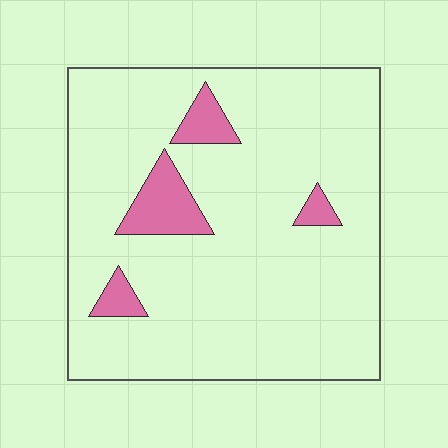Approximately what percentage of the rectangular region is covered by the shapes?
Approximately 10%.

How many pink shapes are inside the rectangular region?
4.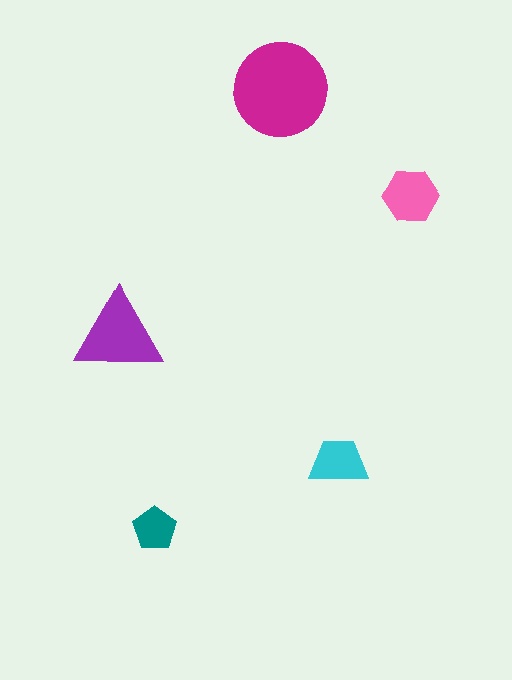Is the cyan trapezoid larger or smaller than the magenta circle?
Smaller.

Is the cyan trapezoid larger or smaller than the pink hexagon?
Smaller.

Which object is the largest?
The magenta circle.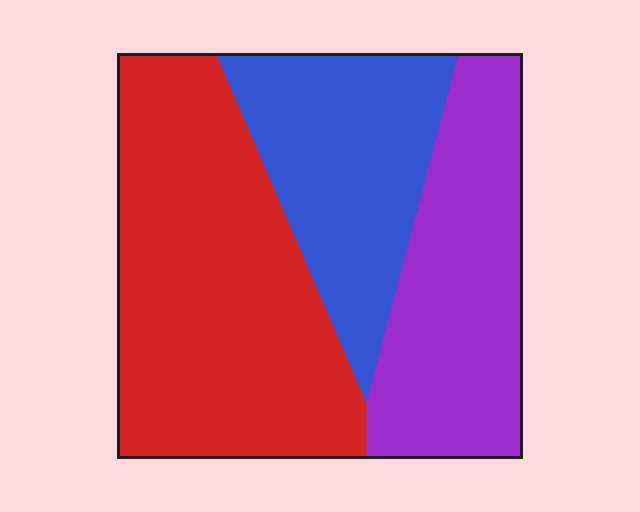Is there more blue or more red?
Red.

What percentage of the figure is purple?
Purple takes up between a quarter and a half of the figure.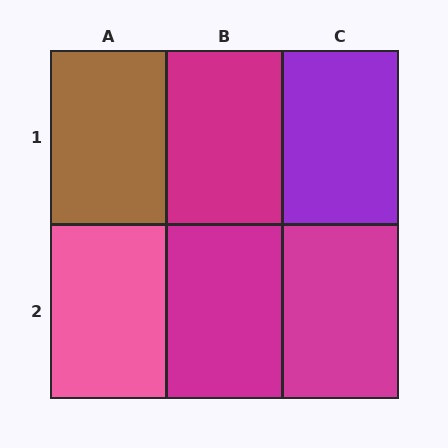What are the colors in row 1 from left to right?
Brown, magenta, purple.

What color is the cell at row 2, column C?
Magenta.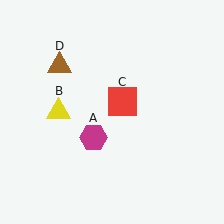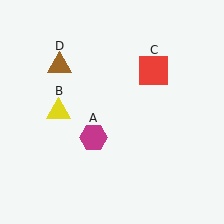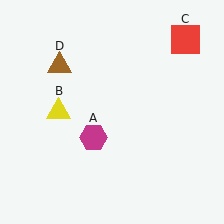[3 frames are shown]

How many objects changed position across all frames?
1 object changed position: red square (object C).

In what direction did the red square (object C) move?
The red square (object C) moved up and to the right.